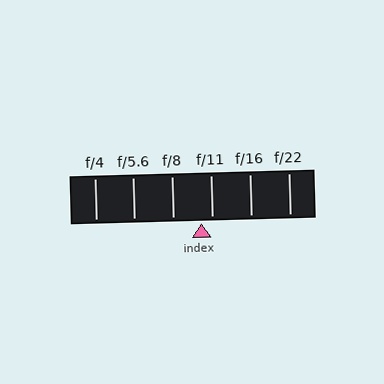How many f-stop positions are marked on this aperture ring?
There are 6 f-stop positions marked.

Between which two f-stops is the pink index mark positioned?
The index mark is between f/8 and f/11.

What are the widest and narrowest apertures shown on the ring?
The widest aperture shown is f/4 and the narrowest is f/22.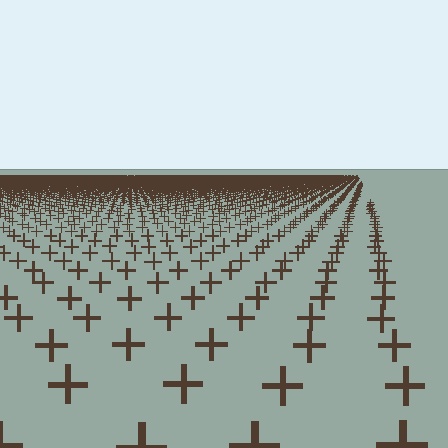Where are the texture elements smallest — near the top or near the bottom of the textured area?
Near the top.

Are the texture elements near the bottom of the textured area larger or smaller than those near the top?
Larger. Near the bottom, elements are closer to the viewer and appear at a bigger on-screen size.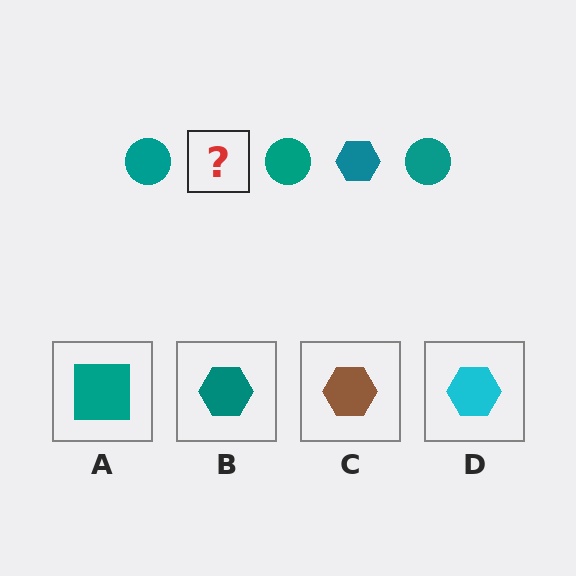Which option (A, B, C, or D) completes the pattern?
B.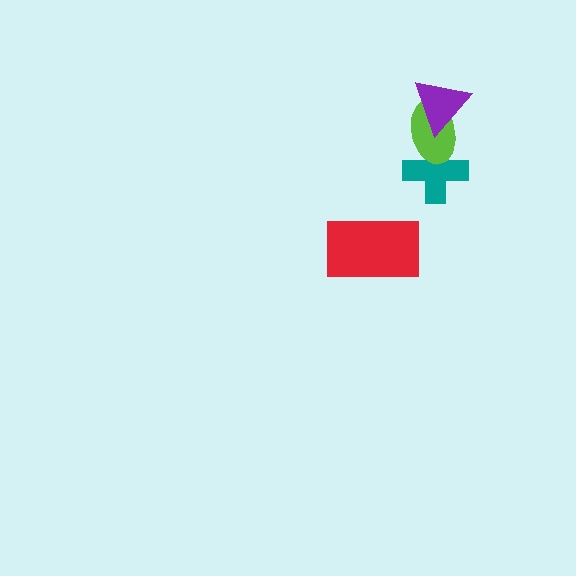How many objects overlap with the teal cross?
1 object overlaps with the teal cross.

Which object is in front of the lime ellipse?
The purple triangle is in front of the lime ellipse.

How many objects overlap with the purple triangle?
1 object overlaps with the purple triangle.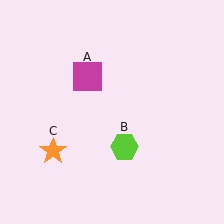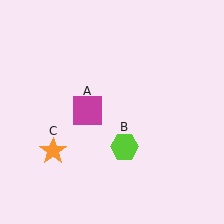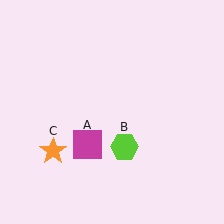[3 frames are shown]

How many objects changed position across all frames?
1 object changed position: magenta square (object A).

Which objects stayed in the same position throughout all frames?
Lime hexagon (object B) and orange star (object C) remained stationary.